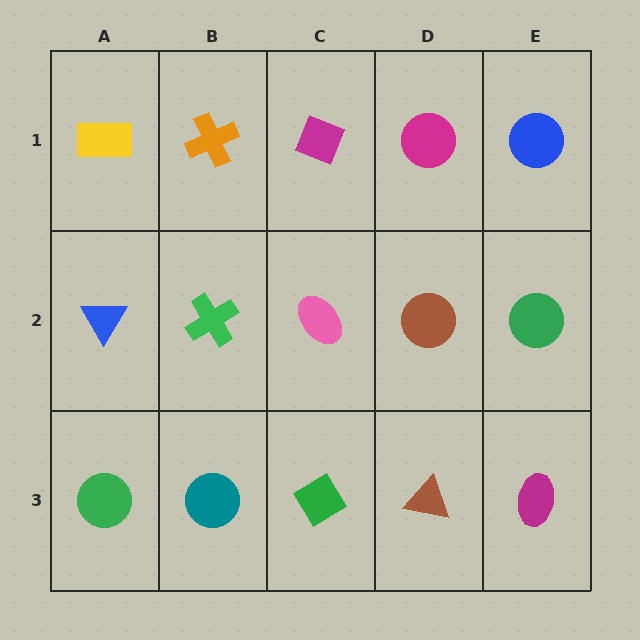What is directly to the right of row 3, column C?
A brown triangle.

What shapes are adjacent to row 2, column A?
A yellow rectangle (row 1, column A), a green circle (row 3, column A), a green cross (row 2, column B).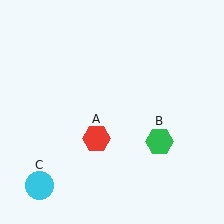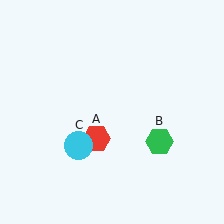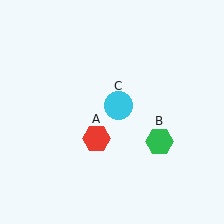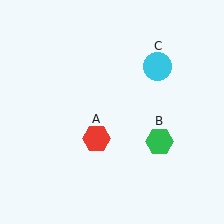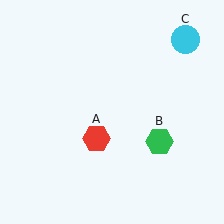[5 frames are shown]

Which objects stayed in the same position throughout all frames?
Red hexagon (object A) and green hexagon (object B) remained stationary.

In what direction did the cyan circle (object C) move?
The cyan circle (object C) moved up and to the right.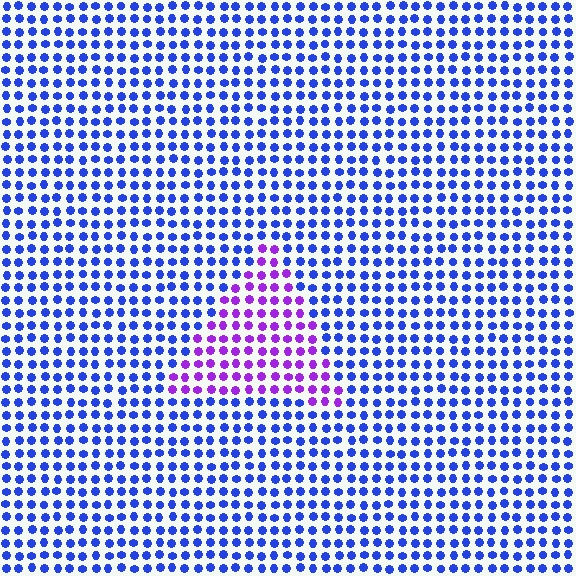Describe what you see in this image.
The image is filled with small blue elements in a uniform arrangement. A triangle-shaped region is visible where the elements are tinted to a slightly different hue, forming a subtle color boundary.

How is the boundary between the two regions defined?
The boundary is defined purely by a slight shift in hue (about 50 degrees). Spacing, size, and orientation are identical on both sides.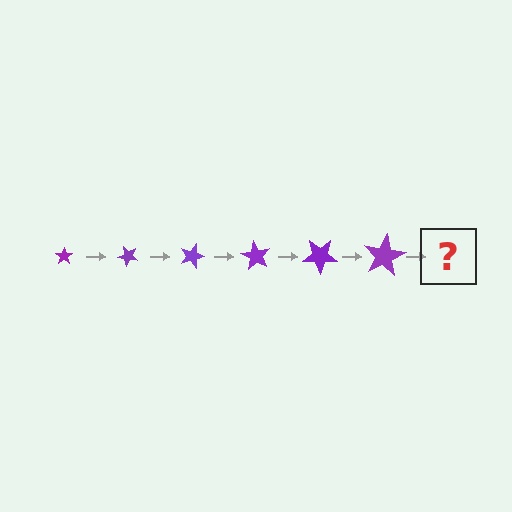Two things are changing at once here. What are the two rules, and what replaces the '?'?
The two rules are that the star grows larger each step and it rotates 45 degrees each step. The '?' should be a star, larger than the previous one and rotated 270 degrees from the start.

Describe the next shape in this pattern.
It should be a star, larger than the previous one and rotated 270 degrees from the start.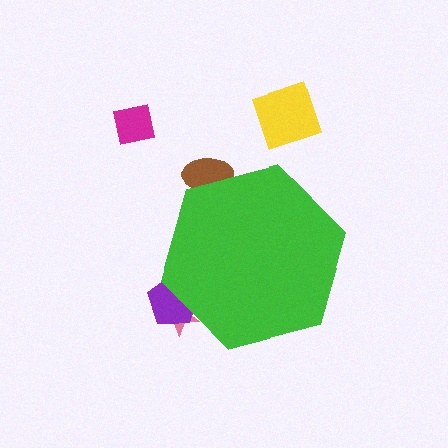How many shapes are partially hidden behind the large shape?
3 shapes are partially hidden.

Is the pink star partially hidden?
Yes, the pink star is partially hidden behind the green hexagon.